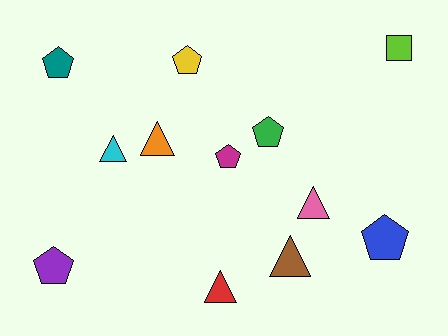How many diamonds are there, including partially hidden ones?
There are no diamonds.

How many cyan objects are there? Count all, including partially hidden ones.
There is 1 cyan object.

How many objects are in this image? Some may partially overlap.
There are 12 objects.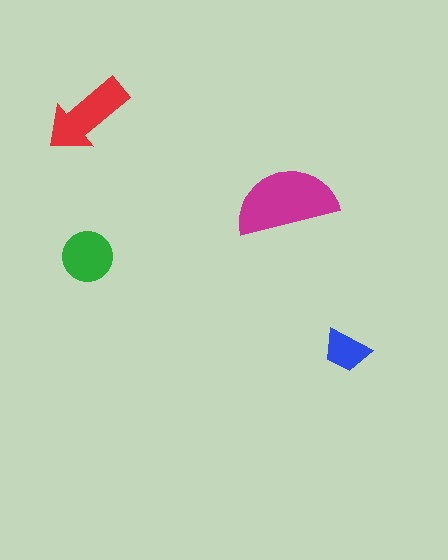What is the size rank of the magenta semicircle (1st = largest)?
1st.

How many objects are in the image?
There are 4 objects in the image.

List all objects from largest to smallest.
The magenta semicircle, the red arrow, the green circle, the blue trapezoid.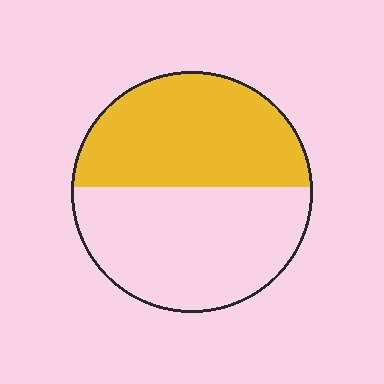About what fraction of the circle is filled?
About one half (1/2).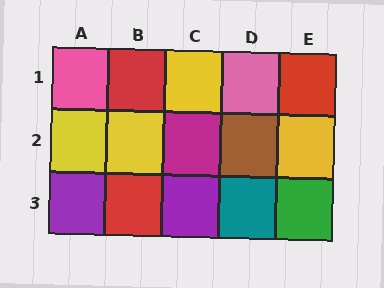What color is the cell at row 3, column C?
Purple.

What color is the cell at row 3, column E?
Green.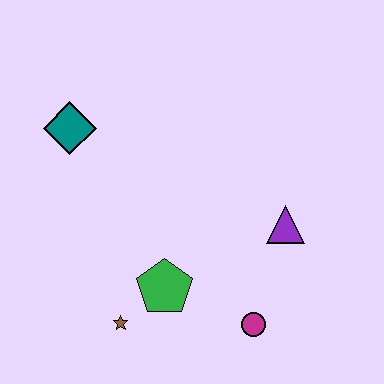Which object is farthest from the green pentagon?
The teal diamond is farthest from the green pentagon.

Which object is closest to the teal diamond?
The green pentagon is closest to the teal diamond.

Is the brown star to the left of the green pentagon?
Yes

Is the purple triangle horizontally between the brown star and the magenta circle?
No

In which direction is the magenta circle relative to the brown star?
The magenta circle is to the right of the brown star.